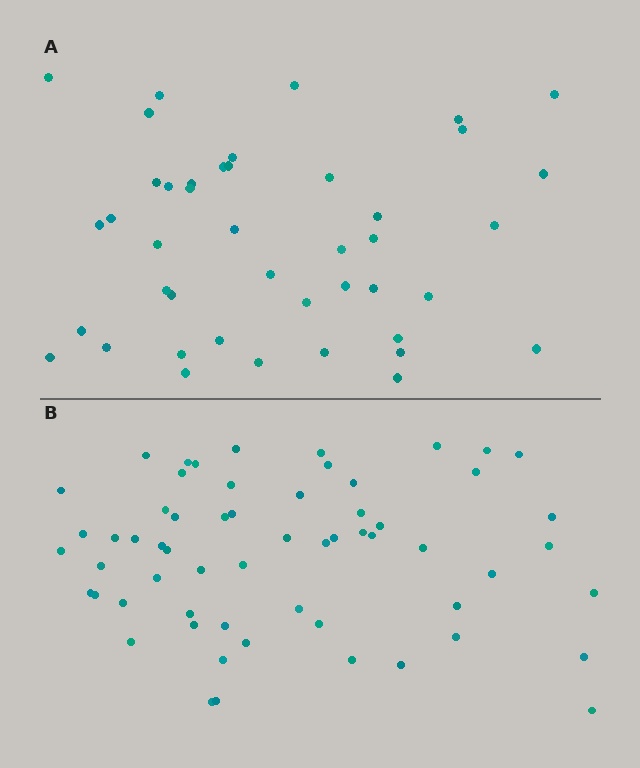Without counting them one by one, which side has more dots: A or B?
Region B (the bottom region) has more dots.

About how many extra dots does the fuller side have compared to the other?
Region B has approximately 15 more dots than region A.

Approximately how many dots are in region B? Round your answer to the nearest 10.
About 60 dots.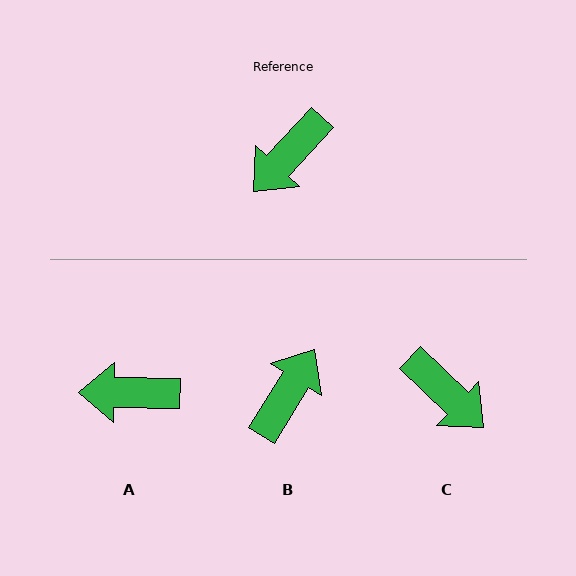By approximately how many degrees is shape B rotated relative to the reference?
Approximately 169 degrees clockwise.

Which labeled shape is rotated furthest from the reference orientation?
B, about 169 degrees away.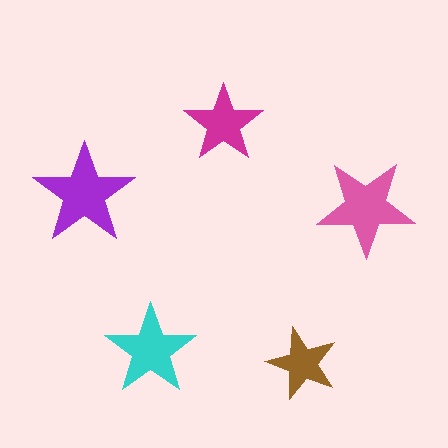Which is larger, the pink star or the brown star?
The pink one.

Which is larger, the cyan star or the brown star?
The cyan one.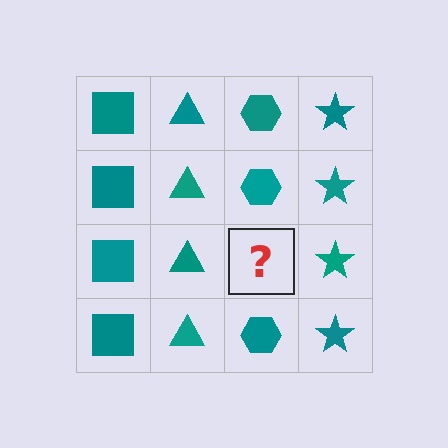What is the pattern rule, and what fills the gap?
The rule is that each column has a consistent shape. The gap should be filled with a teal hexagon.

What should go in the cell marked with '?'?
The missing cell should contain a teal hexagon.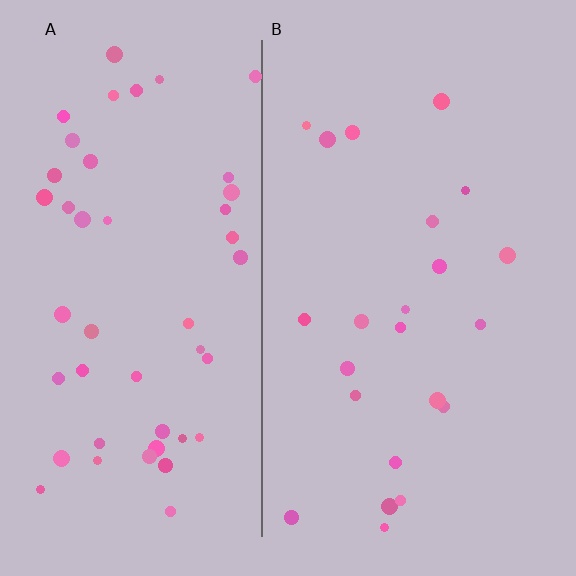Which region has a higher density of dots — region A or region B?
A (the left).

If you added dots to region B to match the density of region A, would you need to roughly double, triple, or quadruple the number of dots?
Approximately double.